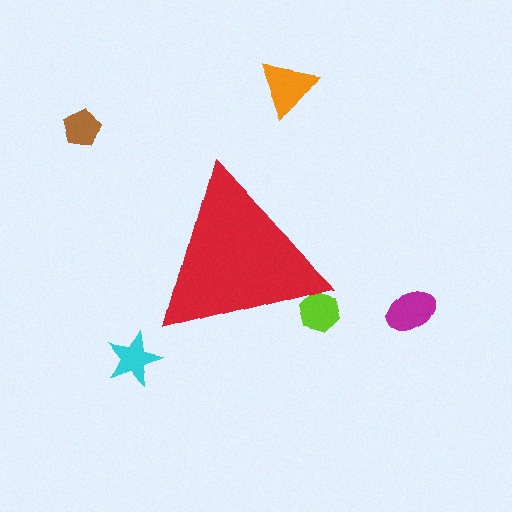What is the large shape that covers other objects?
A red triangle.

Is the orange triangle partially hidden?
No, the orange triangle is fully visible.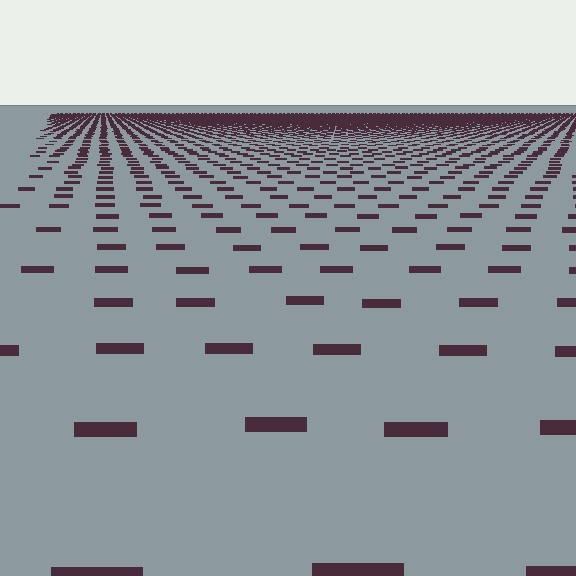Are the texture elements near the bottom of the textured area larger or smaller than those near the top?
Larger. Near the bottom, elements are closer to the viewer and appear at a bigger on-screen size.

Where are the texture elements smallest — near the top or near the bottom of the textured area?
Near the top.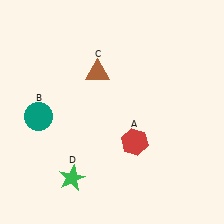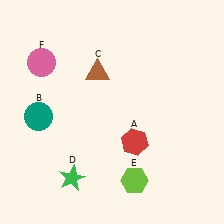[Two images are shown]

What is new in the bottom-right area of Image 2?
A lime hexagon (E) was added in the bottom-right area of Image 2.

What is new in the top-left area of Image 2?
A pink circle (F) was added in the top-left area of Image 2.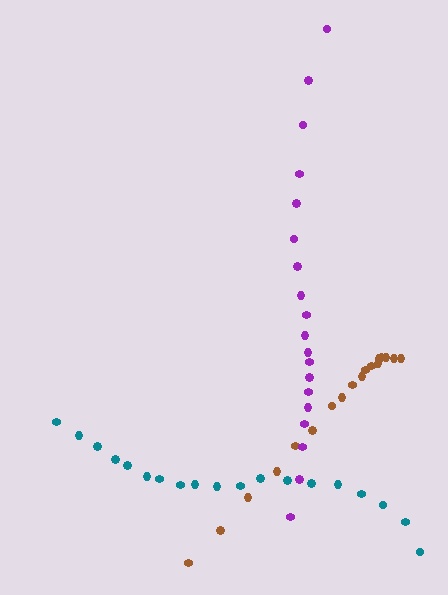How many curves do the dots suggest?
There are 3 distinct paths.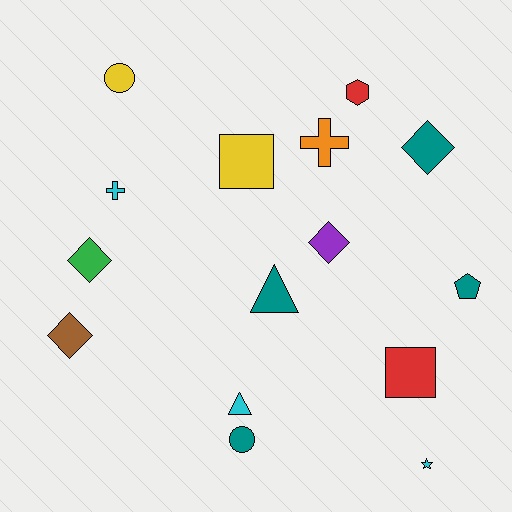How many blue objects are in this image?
There are no blue objects.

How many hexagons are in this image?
There is 1 hexagon.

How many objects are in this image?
There are 15 objects.